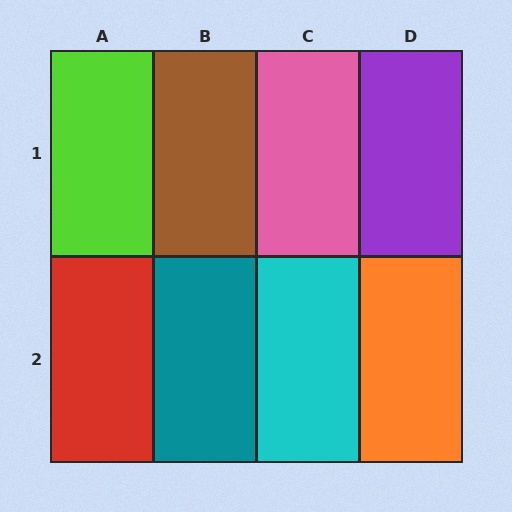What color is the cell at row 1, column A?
Lime.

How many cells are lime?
1 cell is lime.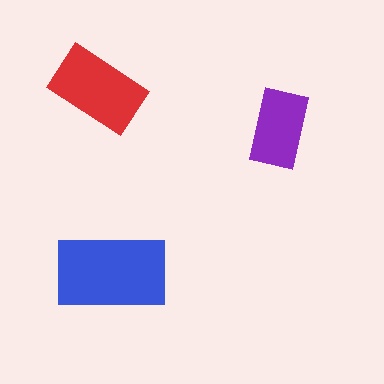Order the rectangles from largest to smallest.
the blue one, the red one, the purple one.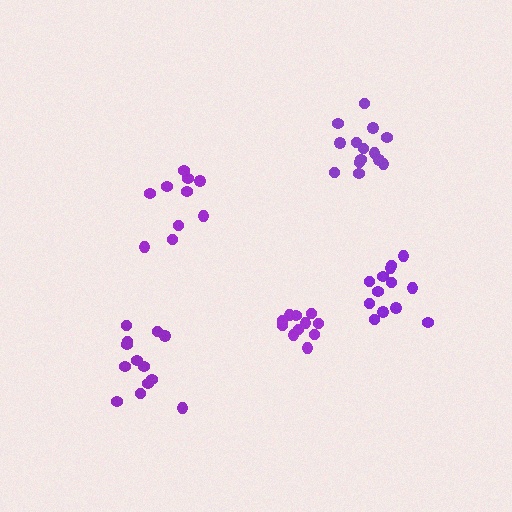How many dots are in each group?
Group 1: 11 dots, Group 2: 14 dots, Group 3: 13 dots, Group 4: 13 dots, Group 5: 10 dots (61 total).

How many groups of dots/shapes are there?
There are 5 groups.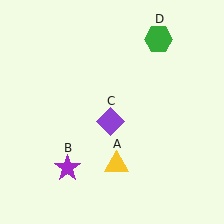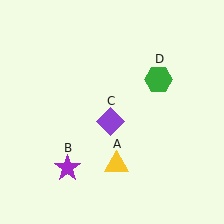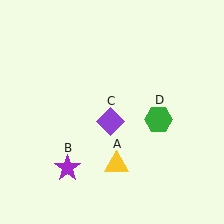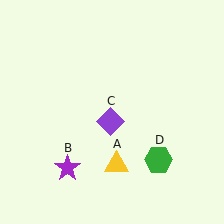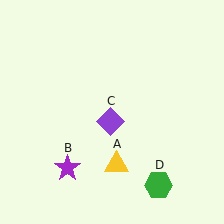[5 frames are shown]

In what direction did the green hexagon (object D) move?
The green hexagon (object D) moved down.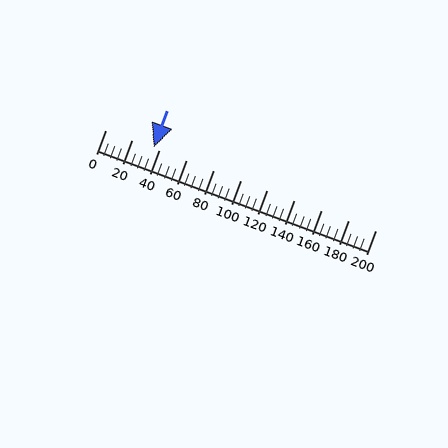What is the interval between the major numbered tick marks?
The major tick marks are spaced 20 units apart.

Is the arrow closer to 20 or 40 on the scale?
The arrow is closer to 40.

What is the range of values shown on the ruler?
The ruler shows values from 0 to 200.